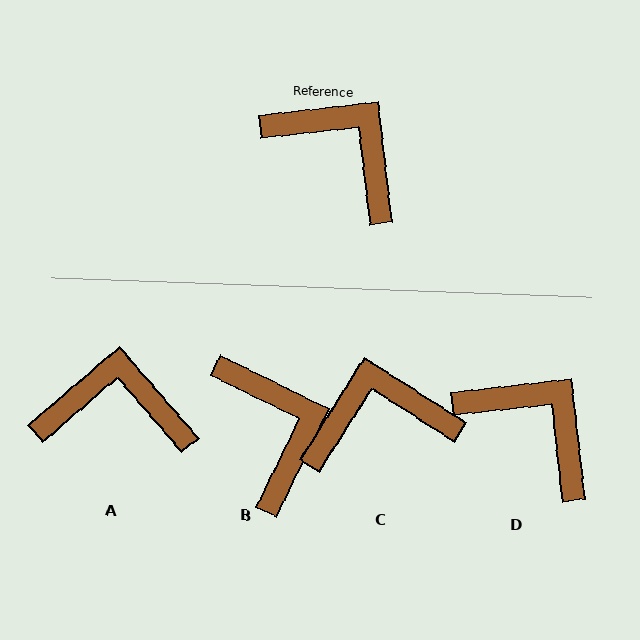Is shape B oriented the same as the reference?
No, it is off by about 33 degrees.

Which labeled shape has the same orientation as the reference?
D.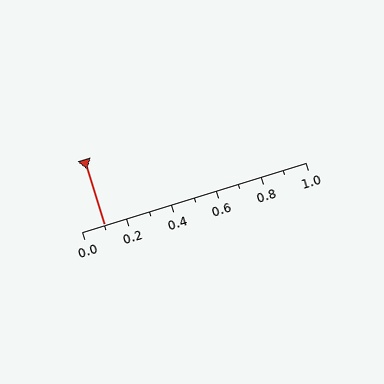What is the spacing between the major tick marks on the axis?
The major ticks are spaced 0.2 apart.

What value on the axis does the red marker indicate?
The marker indicates approximately 0.1.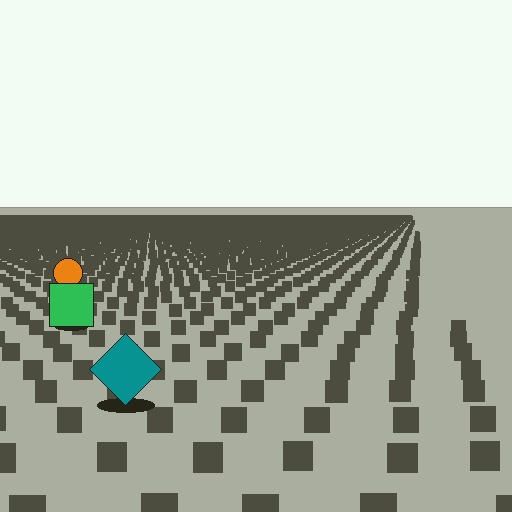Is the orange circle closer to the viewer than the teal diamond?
No. The teal diamond is closer — you can tell from the texture gradient: the ground texture is coarser near it.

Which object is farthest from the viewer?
The orange circle is farthest from the viewer. It appears smaller and the ground texture around it is denser.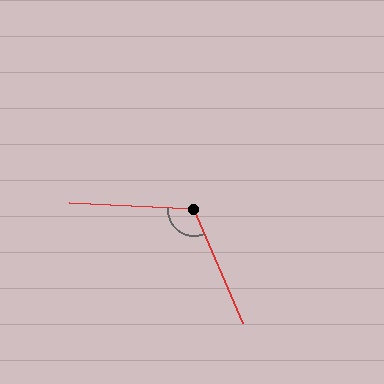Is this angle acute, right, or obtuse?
It is obtuse.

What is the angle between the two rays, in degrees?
Approximately 116 degrees.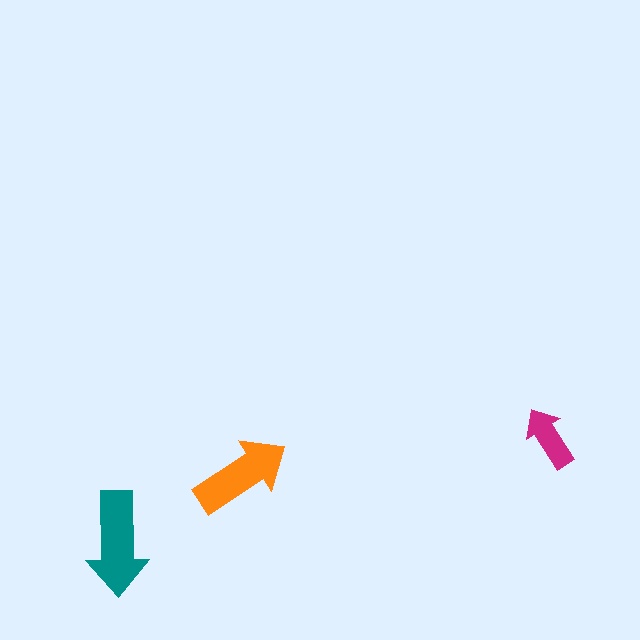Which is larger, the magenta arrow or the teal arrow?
The teal one.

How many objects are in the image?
There are 3 objects in the image.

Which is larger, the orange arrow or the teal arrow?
The teal one.